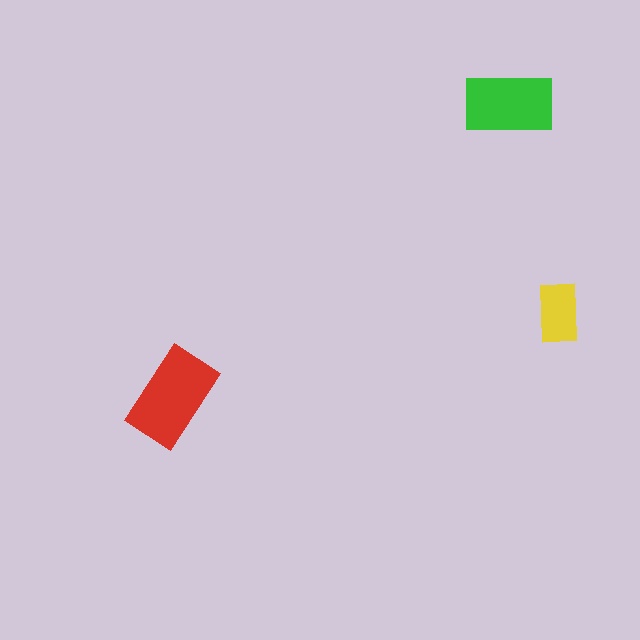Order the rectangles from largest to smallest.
the red one, the green one, the yellow one.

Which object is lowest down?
The red rectangle is bottommost.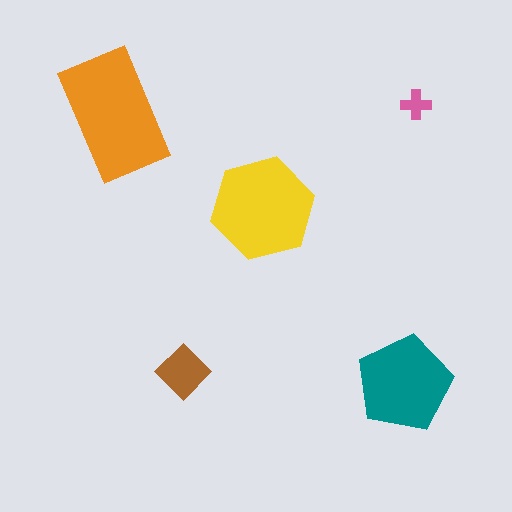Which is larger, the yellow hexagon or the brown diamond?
The yellow hexagon.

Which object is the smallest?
The pink cross.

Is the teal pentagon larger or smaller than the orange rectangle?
Smaller.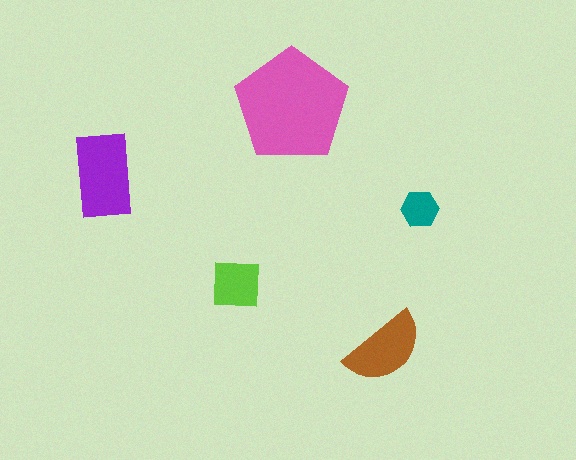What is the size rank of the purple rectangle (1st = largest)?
2nd.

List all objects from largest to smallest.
The pink pentagon, the purple rectangle, the brown semicircle, the lime square, the teal hexagon.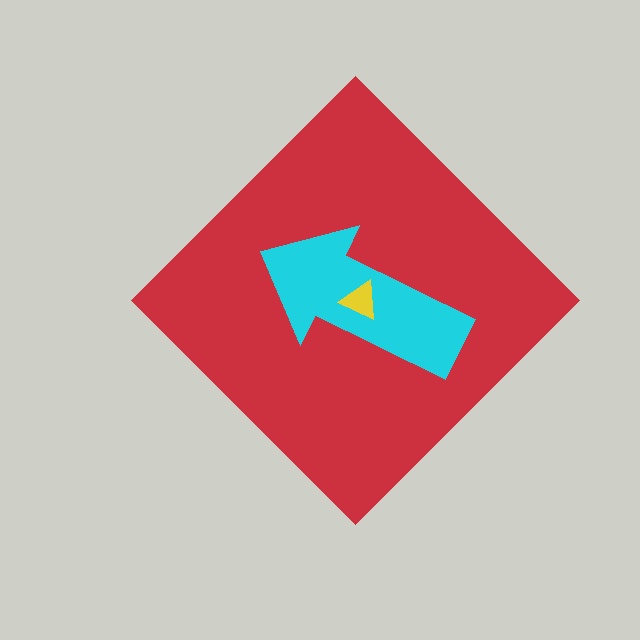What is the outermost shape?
The red diamond.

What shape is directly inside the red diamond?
The cyan arrow.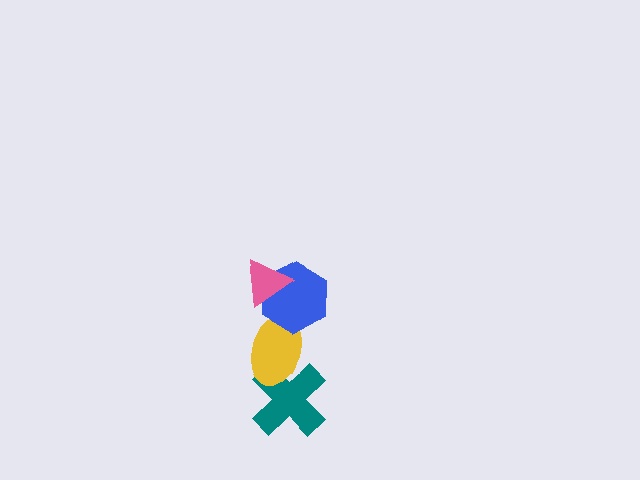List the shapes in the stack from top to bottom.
From top to bottom: the pink triangle, the blue hexagon, the yellow ellipse, the teal cross.